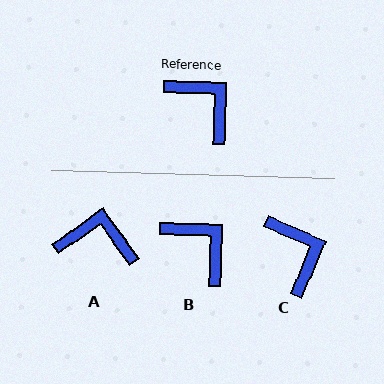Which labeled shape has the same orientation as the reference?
B.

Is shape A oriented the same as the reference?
No, it is off by about 37 degrees.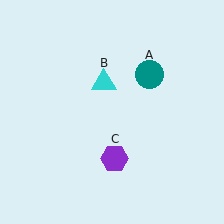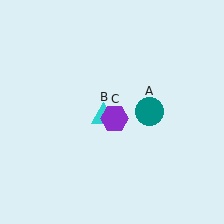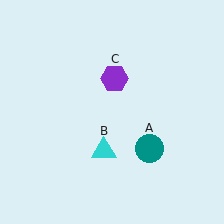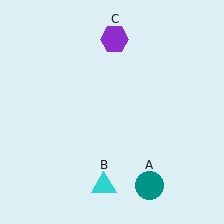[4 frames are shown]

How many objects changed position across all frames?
3 objects changed position: teal circle (object A), cyan triangle (object B), purple hexagon (object C).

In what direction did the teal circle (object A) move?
The teal circle (object A) moved down.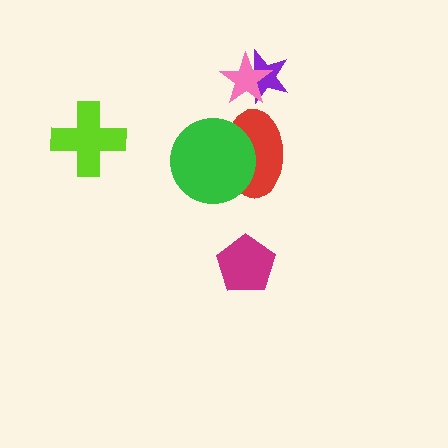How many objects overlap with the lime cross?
0 objects overlap with the lime cross.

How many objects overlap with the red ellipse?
1 object overlaps with the red ellipse.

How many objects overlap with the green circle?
1 object overlaps with the green circle.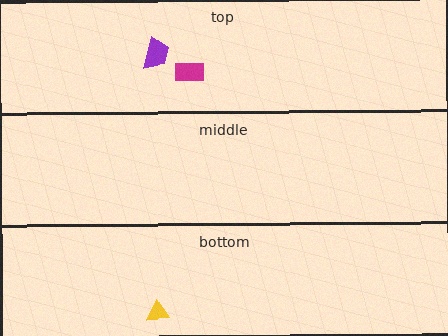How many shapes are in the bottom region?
1.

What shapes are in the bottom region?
The yellow triangle.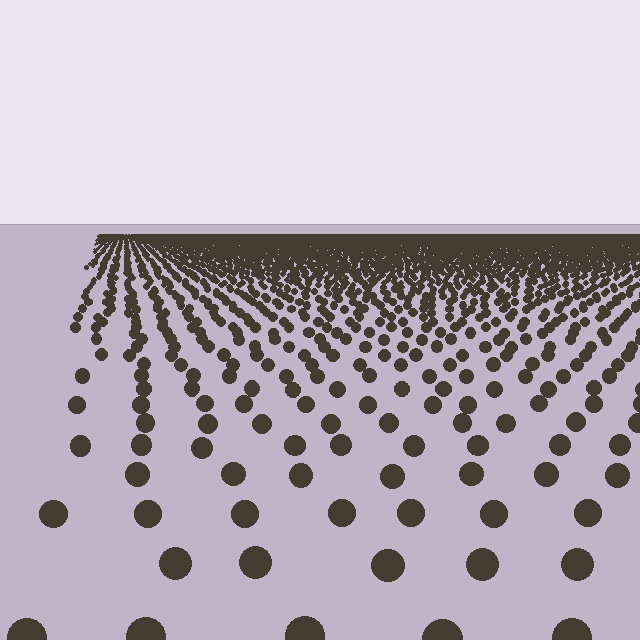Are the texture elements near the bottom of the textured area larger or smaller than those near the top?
Larger. Near the bottom, elements are closer to the viewer and appear at a bigger on-screen size.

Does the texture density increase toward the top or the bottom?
Density increases toward the top.